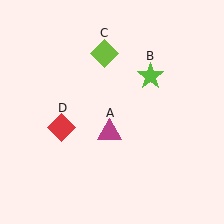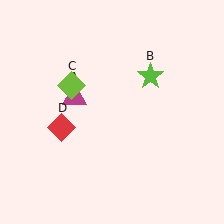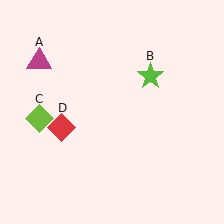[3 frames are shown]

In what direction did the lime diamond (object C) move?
The lime diamond (object C) moved down and to the left.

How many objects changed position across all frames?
2 objects changed position: magenta triangle (object A), lime diamond (object C).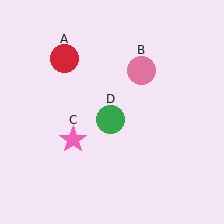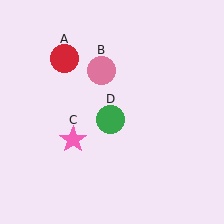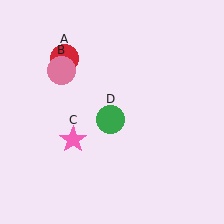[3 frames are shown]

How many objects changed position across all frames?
1 object changed position: pink circle (object B).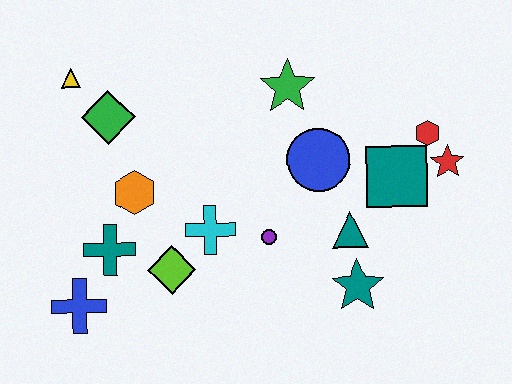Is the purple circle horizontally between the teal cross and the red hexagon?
Yes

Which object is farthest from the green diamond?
The red star is farthest from the green diamond.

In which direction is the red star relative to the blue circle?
The red star is to the right of the blue circle.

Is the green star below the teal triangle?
No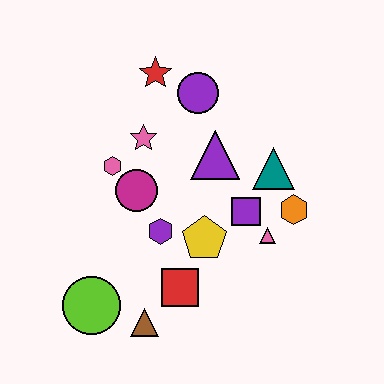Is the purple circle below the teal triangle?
No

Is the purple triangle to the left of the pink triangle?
Yes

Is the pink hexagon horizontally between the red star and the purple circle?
No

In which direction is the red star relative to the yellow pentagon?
The red star is above the yellow pentagon.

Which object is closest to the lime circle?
The brown triangle is closest to the lime circle.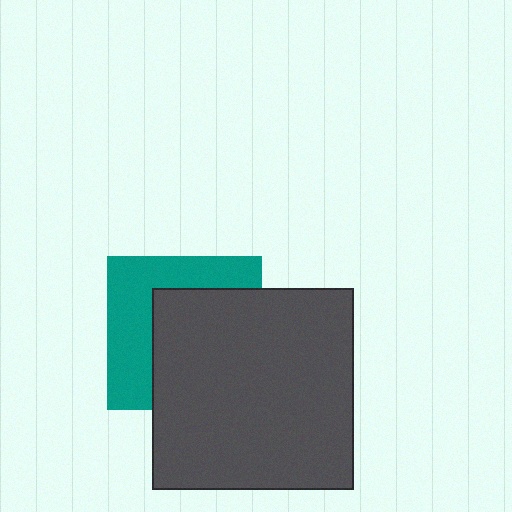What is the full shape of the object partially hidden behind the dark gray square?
The partially hidden object is a teal square.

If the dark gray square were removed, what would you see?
You would see the complete teal square.